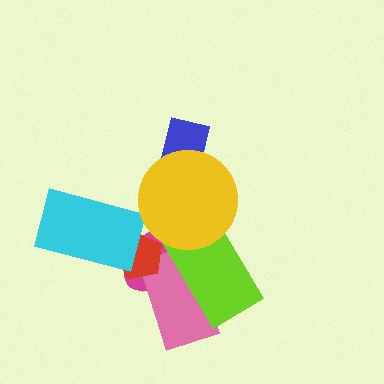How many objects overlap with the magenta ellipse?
5 objects overlap with the magenta ellipse.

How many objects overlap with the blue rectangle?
1 object overlaps with the blue rectangle.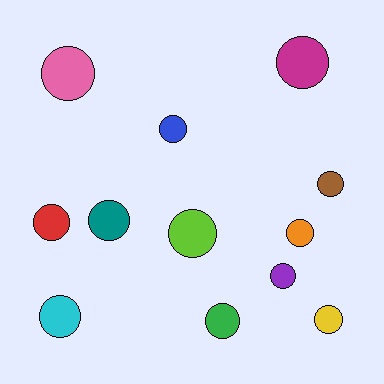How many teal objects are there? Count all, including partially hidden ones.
There is 1 teal object.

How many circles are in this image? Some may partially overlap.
There are 12 circles.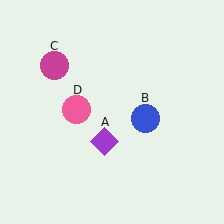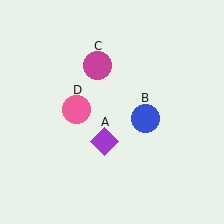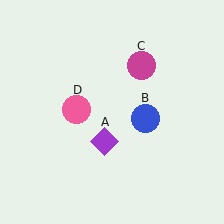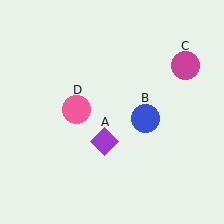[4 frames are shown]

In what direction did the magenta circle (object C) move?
The magenta circle (object C) moved right.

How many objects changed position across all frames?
1 object changed position: magenta circle (object C).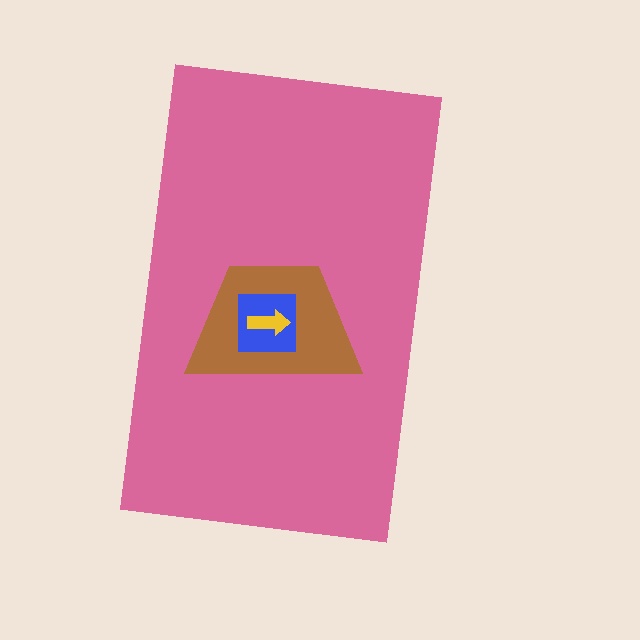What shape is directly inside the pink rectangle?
The brown trapezoid.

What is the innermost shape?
The yellow arrow.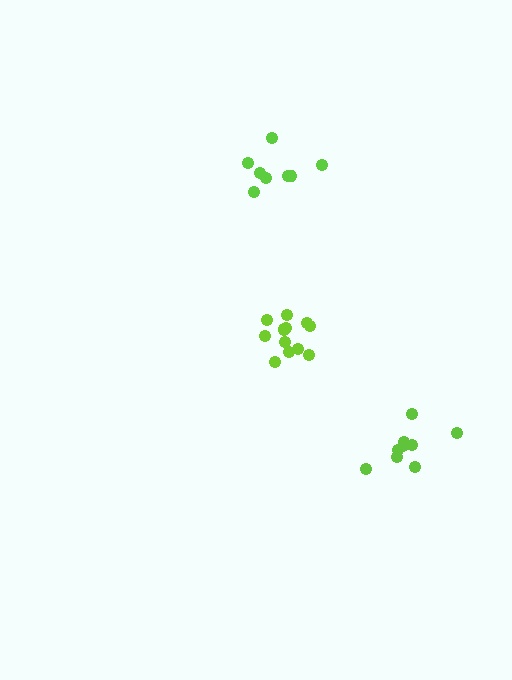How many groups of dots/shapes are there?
There are 3 groups.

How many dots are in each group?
Group 1: 13 dots, Group 2: 8 dots, Group 3: 9 dots (30 total).